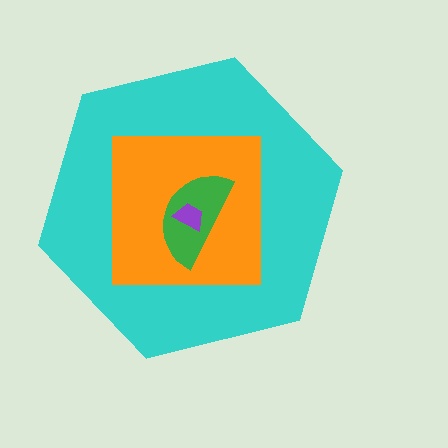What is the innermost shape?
The purple trapezoid.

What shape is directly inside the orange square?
The green semicircle.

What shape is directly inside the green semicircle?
The purple trapezoid.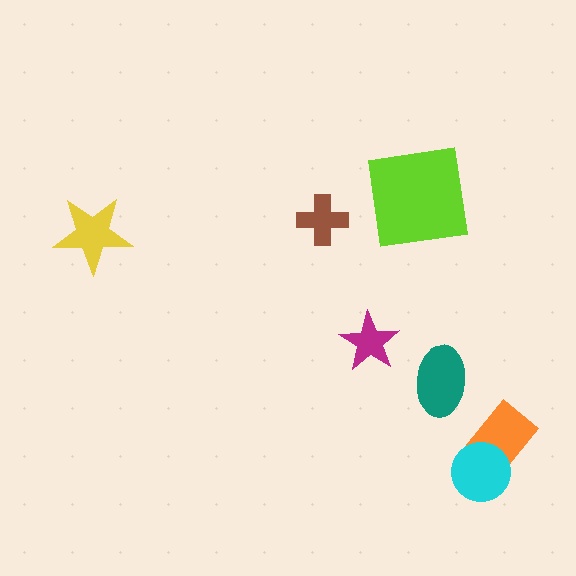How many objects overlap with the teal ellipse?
0 objects overlap with the teal ellipse.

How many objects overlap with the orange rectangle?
1 object overlaps with the orange rectangle.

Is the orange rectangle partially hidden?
Yes, it is partially covered by another shape.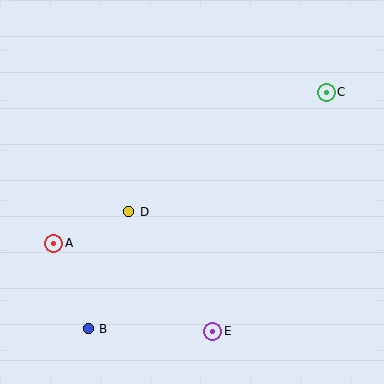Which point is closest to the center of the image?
Point D at (129, 212) is closest to the center.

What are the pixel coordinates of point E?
Point E is at (213, 331).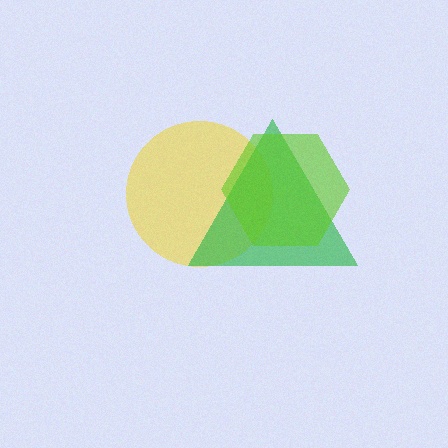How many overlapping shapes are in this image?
There are 3 overlapping shapes in the image.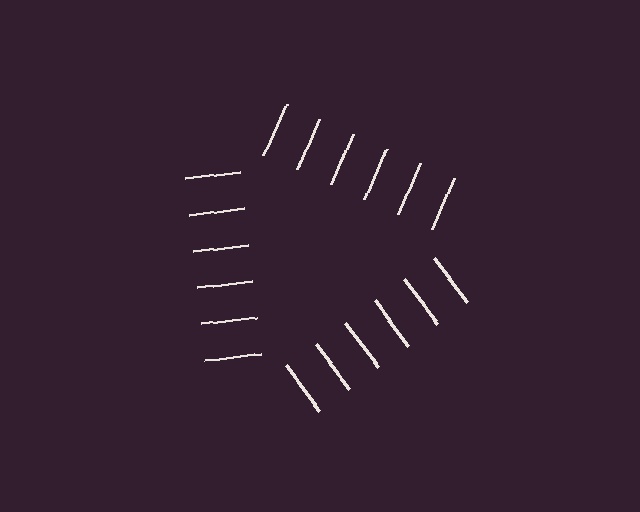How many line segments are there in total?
18 — 6 along each of the 3 edges.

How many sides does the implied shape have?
3 sides — the line-ends trace a triangle.